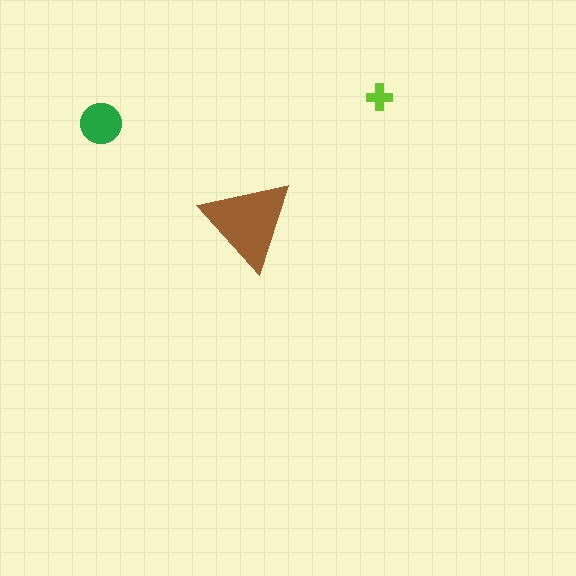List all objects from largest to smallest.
The brown triangle, the green circle, the lime cross.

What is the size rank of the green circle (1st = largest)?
2nd.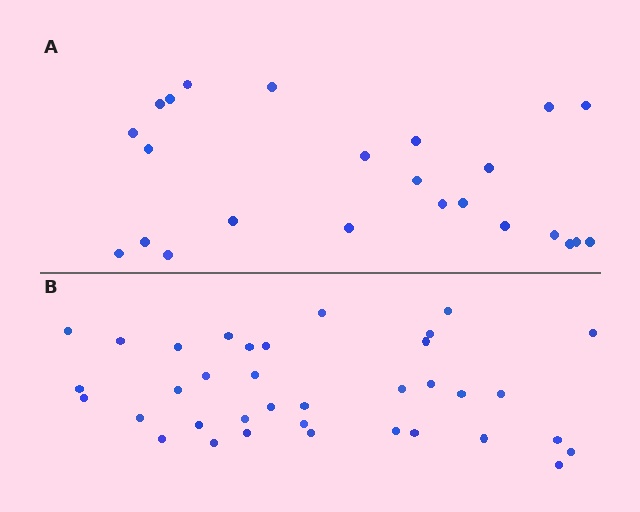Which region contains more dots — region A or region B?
Region B (the bottom region) has more dots.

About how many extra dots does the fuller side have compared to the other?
Region B has roughly 12 or so more dots than region A.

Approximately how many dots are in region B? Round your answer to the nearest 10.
About 40 dots. (The exact count is 36, which rounds to 40.)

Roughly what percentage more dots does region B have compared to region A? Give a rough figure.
About 50% more.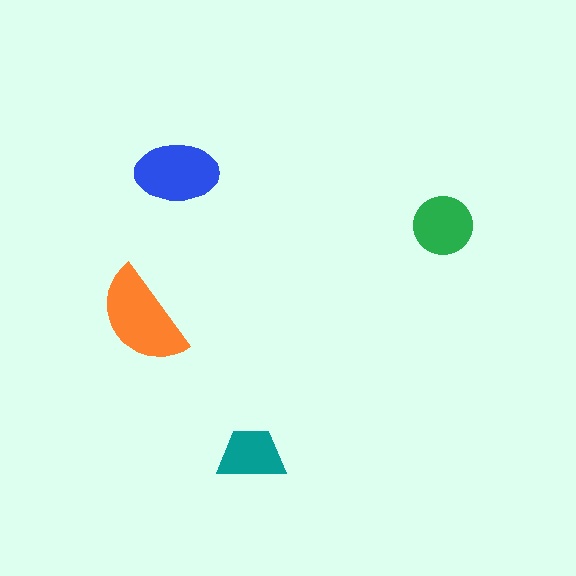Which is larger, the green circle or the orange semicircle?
The orange semicircle.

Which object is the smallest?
The teal trapezoid.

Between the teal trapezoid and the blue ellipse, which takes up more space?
The blue ellipse.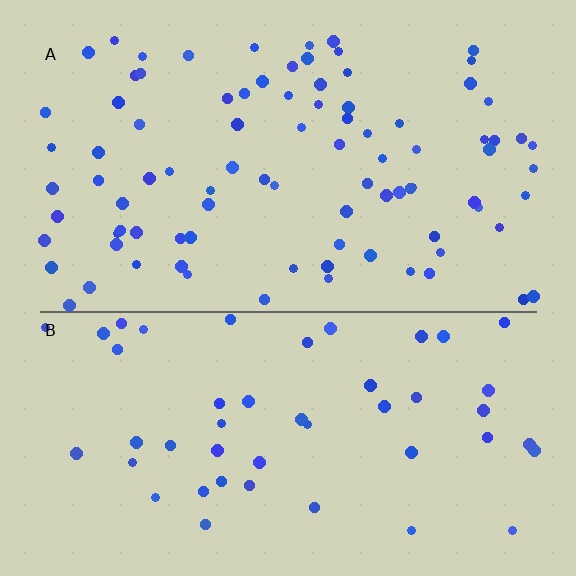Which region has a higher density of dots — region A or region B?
A (the top).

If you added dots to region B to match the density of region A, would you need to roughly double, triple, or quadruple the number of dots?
Approximately double.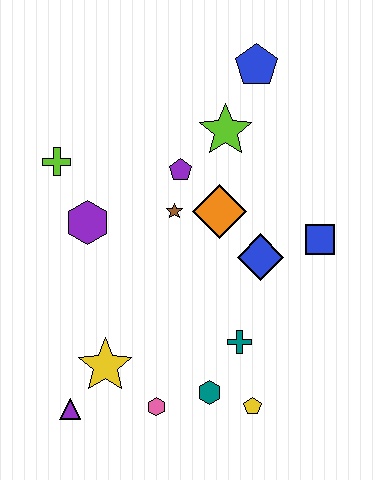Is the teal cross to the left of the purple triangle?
No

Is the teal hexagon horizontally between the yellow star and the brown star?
No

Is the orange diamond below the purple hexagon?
No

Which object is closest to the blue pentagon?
The lime star is closest to the blue pentagon.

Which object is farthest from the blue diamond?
The purple triangle is farthest from the blue diamond.